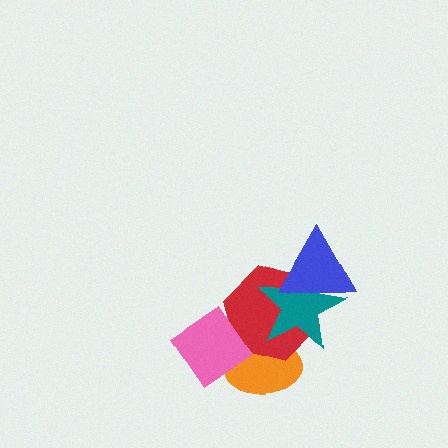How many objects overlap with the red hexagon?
5 objects overlap with the red hexagon.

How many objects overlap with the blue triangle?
2 objects overlap with the blue triangle.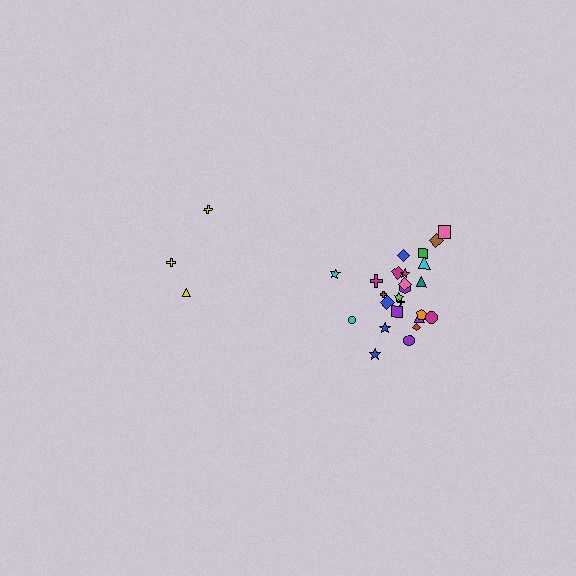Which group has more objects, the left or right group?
The right group.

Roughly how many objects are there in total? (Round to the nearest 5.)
Roughly 30 objects in total.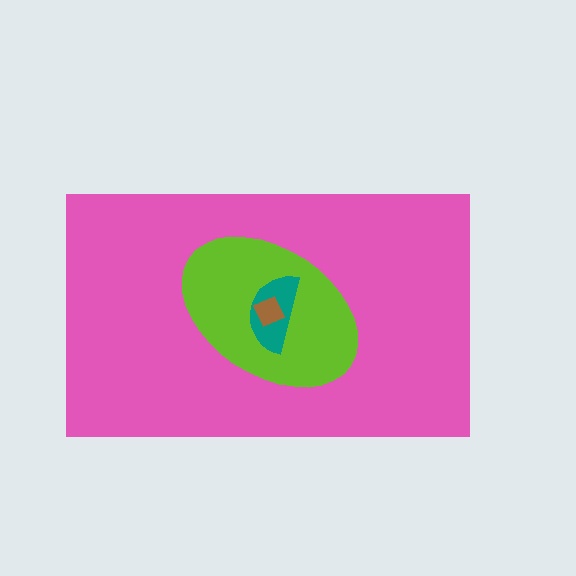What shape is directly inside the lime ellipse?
The teal semicircle.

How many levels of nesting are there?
4.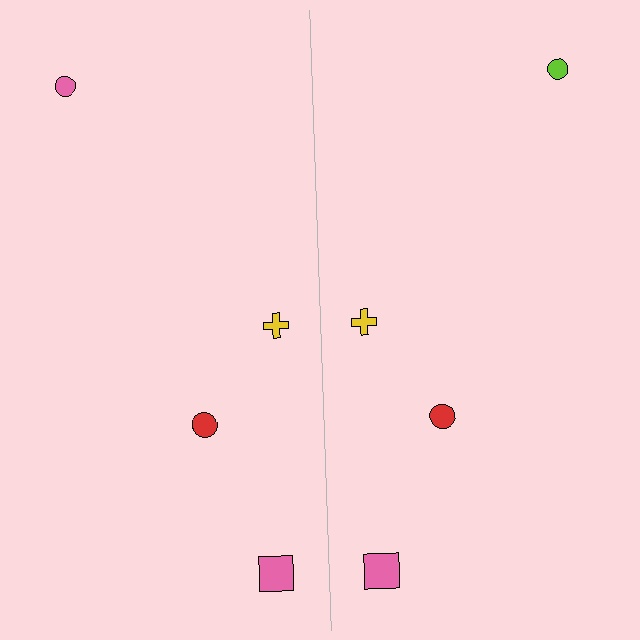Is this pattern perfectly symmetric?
No, the pattern is not perfectly symmetric. The lime circle on the right side breaks the symmetry — its mirror counterpart is pink.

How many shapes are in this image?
There are 8 shapes in this image.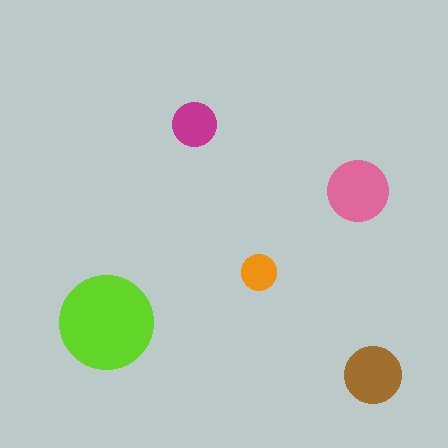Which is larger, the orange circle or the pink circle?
The pink one.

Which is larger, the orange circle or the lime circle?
The lime one.